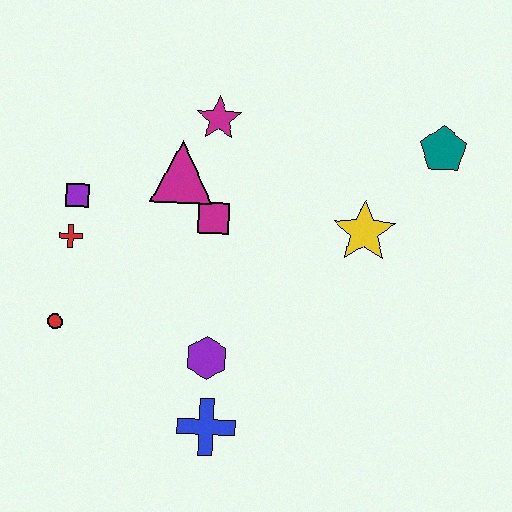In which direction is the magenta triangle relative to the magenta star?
The magenta triangle is below the magenta star.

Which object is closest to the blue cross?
The purple hexagon is closest to the blue cross.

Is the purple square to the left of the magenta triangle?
Yes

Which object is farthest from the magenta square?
The teal pentagon is farthest from the magenta square.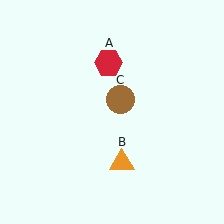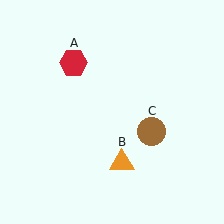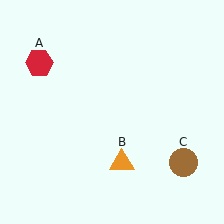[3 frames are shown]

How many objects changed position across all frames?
2 objects changed position: red hexagon (object A), brown circle (object C).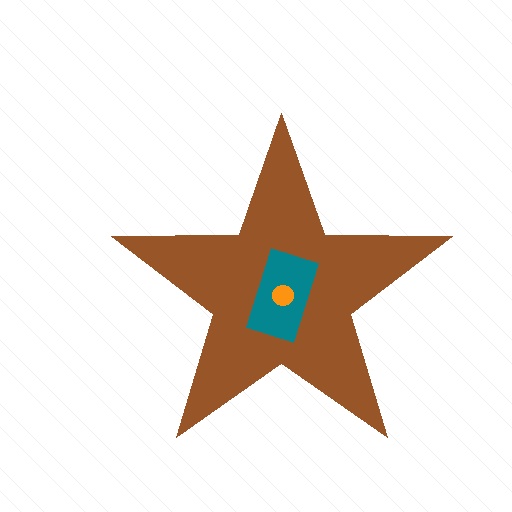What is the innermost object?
The orange circle.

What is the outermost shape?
The brown star.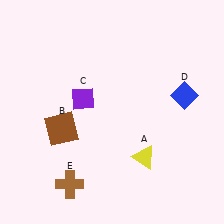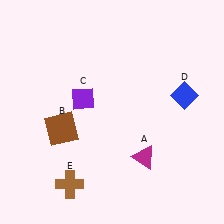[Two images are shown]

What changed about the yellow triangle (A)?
In Image 1, A is yellow. In Image 2, it changed to magenta.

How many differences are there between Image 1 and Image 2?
There is 1 difference between the two images.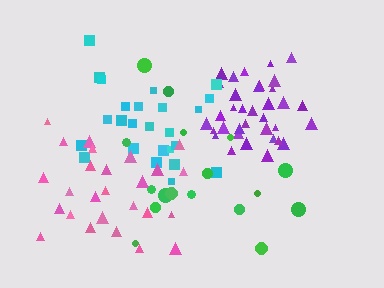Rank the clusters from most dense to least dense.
purple, cyan, pink, green.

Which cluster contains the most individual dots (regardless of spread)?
Purple (35).